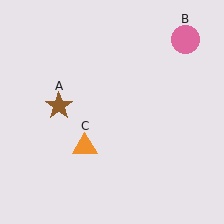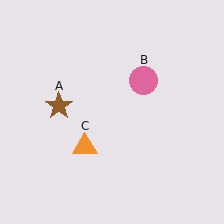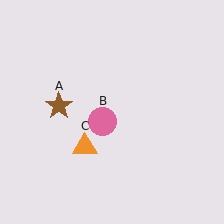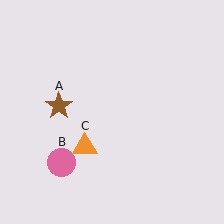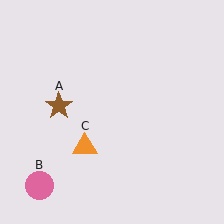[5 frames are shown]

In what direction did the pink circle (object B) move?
The pink circle (object B) moved down and to the left.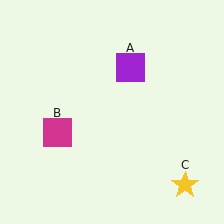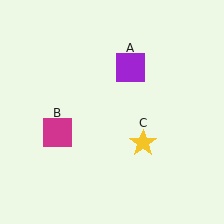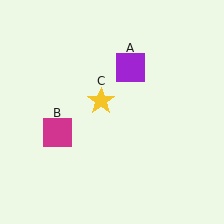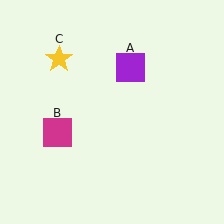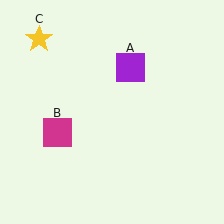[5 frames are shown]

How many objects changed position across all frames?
1 object changed position: yellow star (object C).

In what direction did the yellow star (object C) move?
The yellow star (object C) moved up and to the left.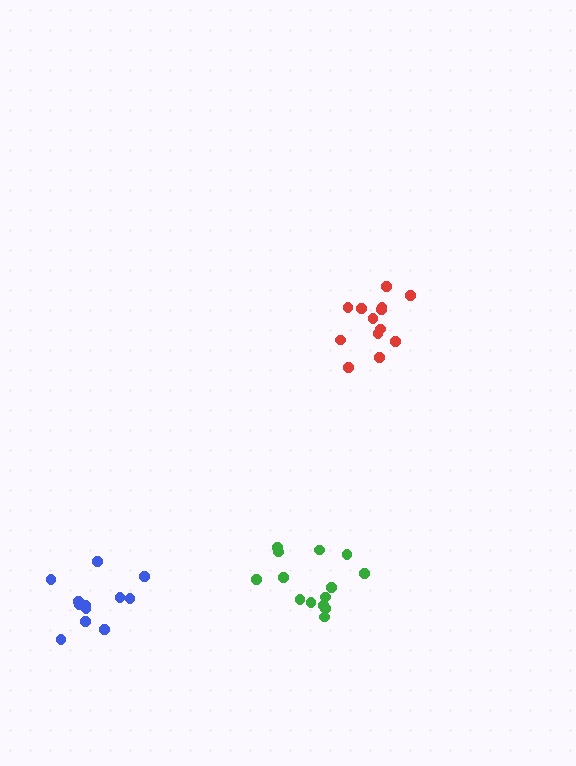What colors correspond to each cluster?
The clusters are colored: green, blue, red.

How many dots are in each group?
Group 1: 14 dots, Group 2: 12 dots, Group 3: 13 dots (39 total).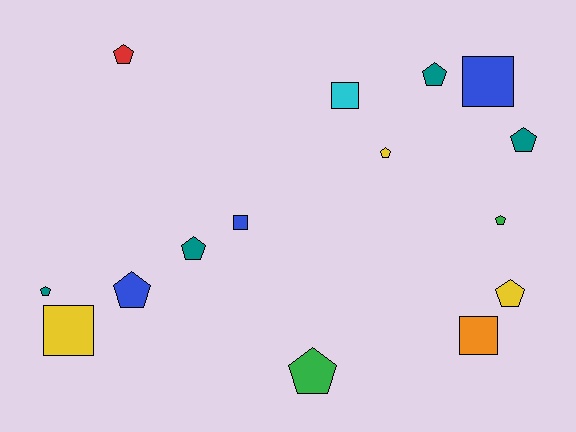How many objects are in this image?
There are 15 objects.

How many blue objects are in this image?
There are 3 blue objects.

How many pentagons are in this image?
There are 10 pentagons.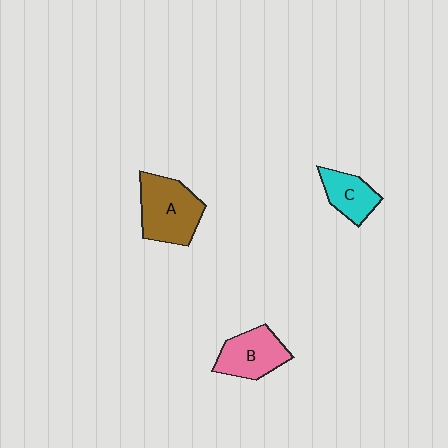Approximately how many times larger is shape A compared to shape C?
Approximately 1.7 times.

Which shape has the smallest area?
Shape C (cyan).